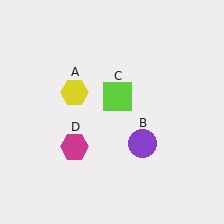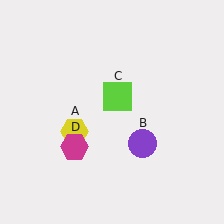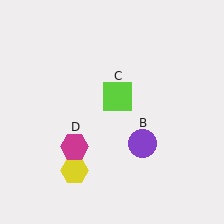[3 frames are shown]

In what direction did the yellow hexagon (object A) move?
The yellow hexagon (object A) moved down.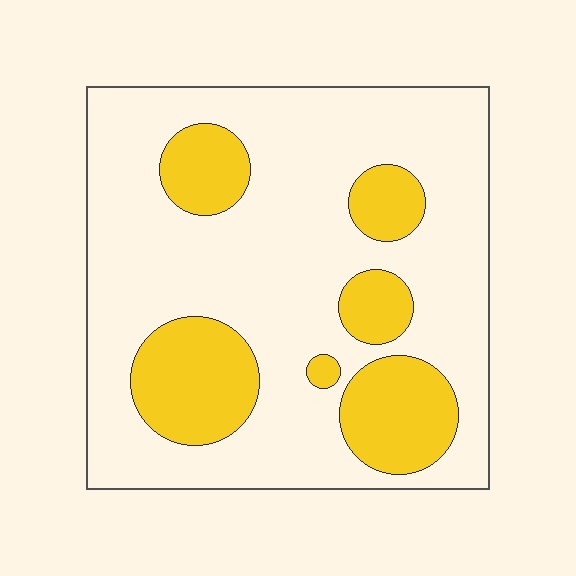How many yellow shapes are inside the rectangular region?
6.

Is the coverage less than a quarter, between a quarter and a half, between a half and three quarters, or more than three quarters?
Between a quarter and a half.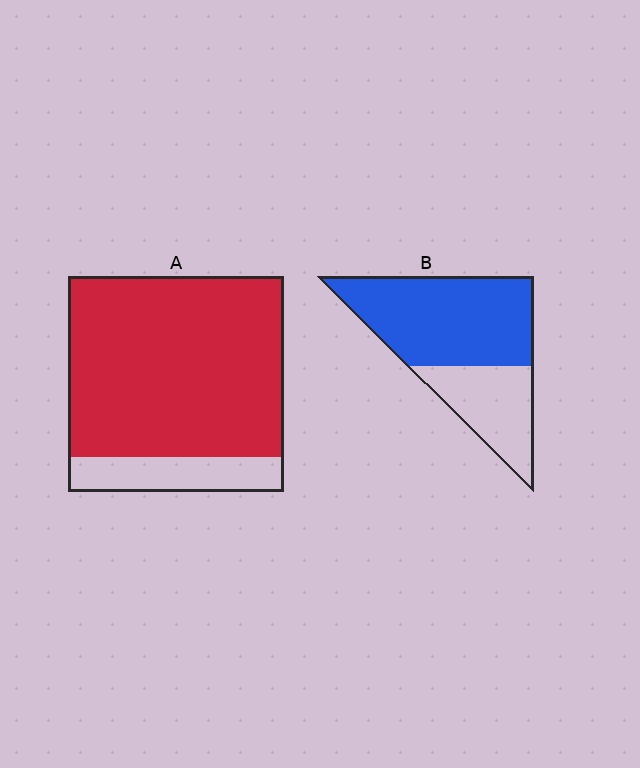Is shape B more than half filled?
Yes.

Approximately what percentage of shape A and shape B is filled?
A is approximately 85% and B is approximately 65%.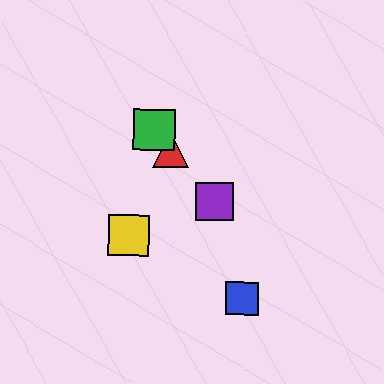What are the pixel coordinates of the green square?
The green square is at (154, 130).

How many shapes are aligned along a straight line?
3 shapes (the red triangle, the green square, the purple square) are aligned along a straight line.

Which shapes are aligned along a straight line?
The red triangle, the green square, the purple square are aligned along a straight line.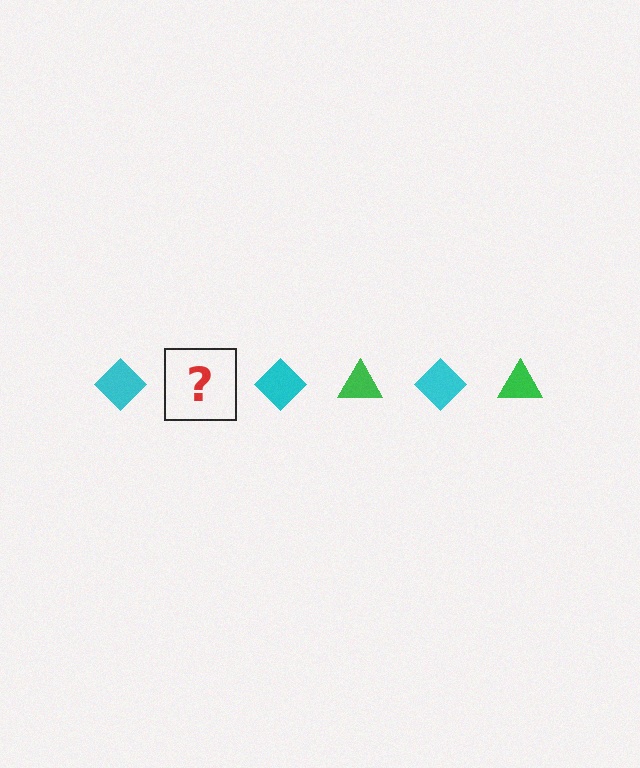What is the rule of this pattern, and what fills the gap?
The rule is that the pattern alternates between cyan diamond and green triangle. The gap should be filled with a green triangle.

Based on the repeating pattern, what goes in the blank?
The blank should be a green triangle.